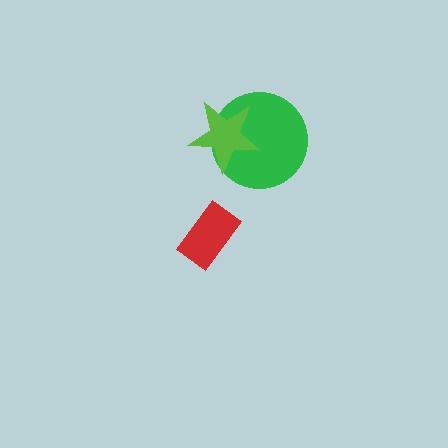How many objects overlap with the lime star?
1 object overlaps with the lime star.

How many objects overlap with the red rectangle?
0 objects overlap with the red rectangle.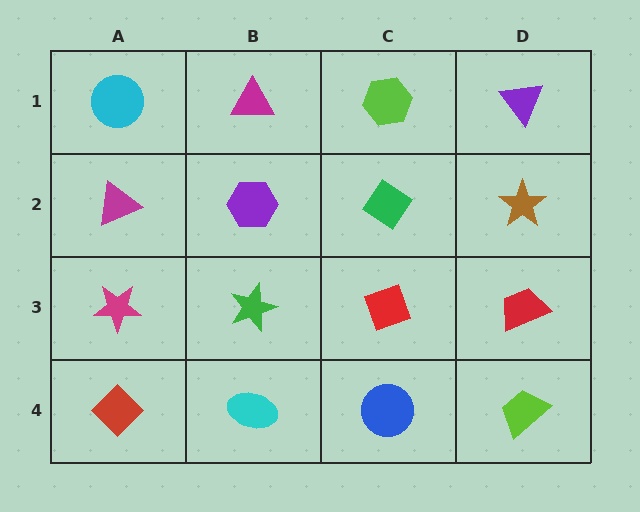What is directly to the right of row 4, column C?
A lime trapezoid.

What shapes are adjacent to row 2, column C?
A lime hexagon (row 1, column C), a red diamond (row 3, column C), a purple hexagon (row 2, column B), a brown star (row 2, column D).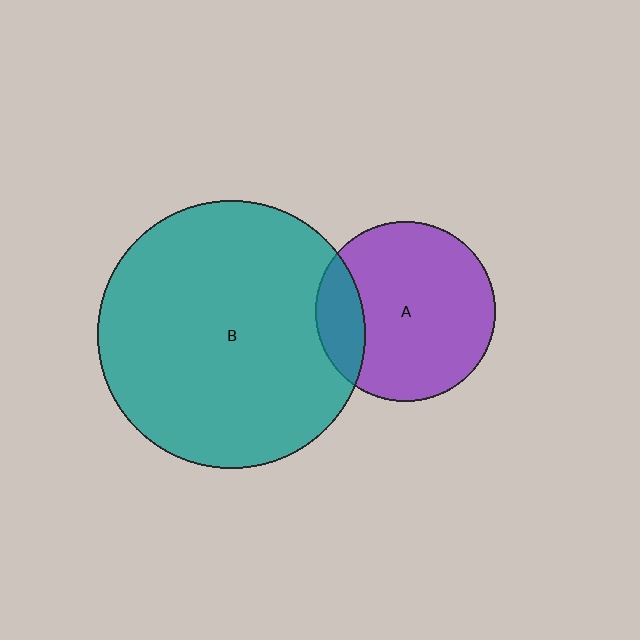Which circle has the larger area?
Circle B (teal).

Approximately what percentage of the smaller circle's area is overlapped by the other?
Approximately 20%.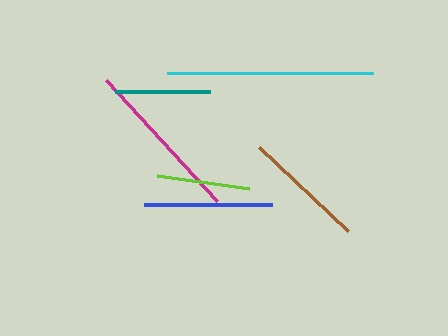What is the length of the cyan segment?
The cyan segment is approximately 206 pixels long.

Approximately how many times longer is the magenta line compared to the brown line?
The magenta line is approximately 1.3 times the length of the brown line.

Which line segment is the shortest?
The lime line is the shortest at approximately 92 pixels.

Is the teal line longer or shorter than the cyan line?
The cyan line is longer than the teal line.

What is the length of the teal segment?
The teal segment is approximately 95 pixels long.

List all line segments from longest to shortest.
From longest to shortest: cyan, magenta, blue, brown, teal, lime.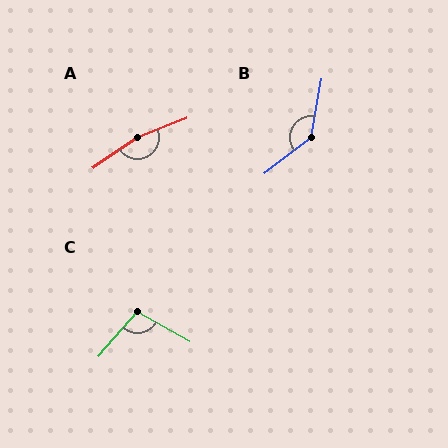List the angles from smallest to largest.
C (102°), B (137°), A (168°).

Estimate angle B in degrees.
Approximately 137 degrees.